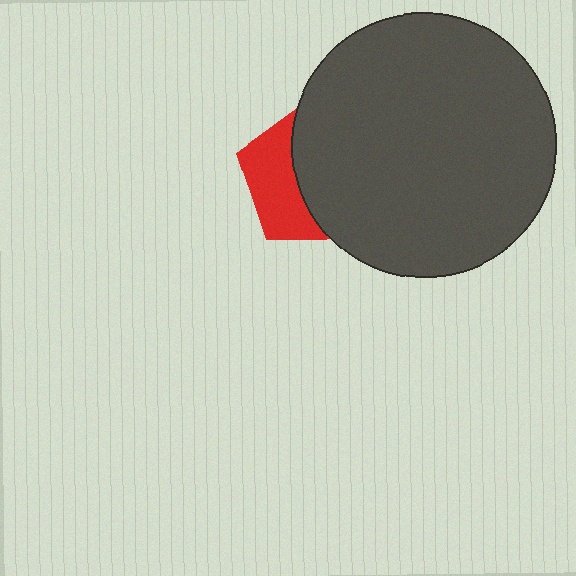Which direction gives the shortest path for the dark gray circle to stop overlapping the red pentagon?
Moving right gives the shortest separation.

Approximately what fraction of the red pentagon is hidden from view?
Roughly 60% of the red pentagon is hidden behind the dark gray circle.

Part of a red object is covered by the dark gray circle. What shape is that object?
It is a pentagon.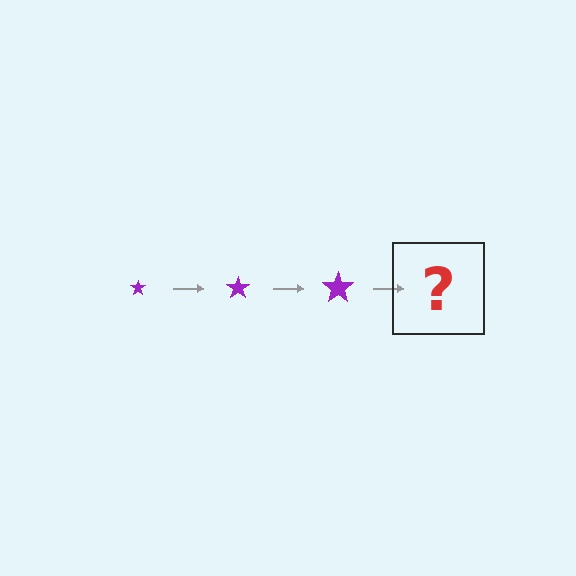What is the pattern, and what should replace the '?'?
The pattern is that the star gets progressively larger each step. The '?' should be a purple star, larger than the previous one.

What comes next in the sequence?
The next element should be a purple star, larger than the previous one.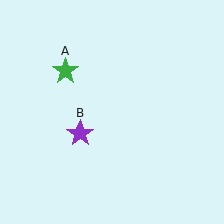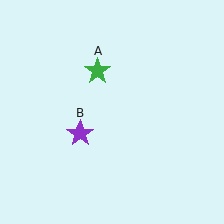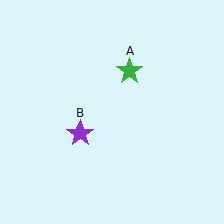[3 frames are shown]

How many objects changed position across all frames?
1 object changed position: green star (object A).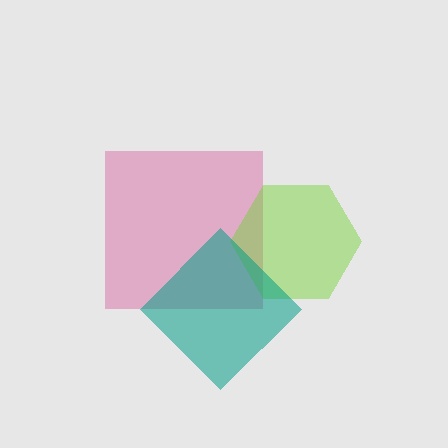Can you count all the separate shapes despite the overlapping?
Yes, there are 3 separate shapes.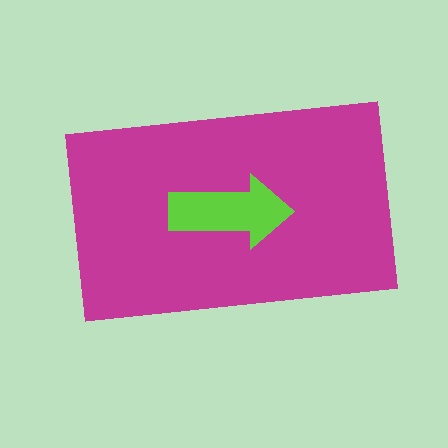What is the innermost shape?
The lime arrow.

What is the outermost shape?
The magenta rectangle.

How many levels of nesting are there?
2.